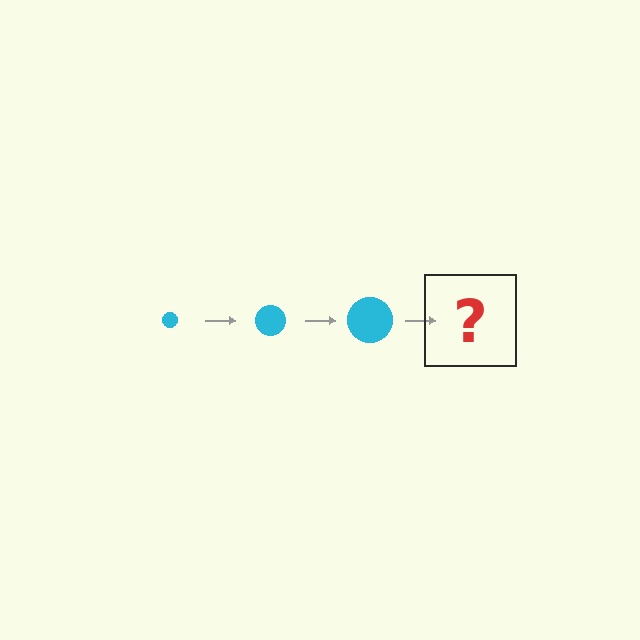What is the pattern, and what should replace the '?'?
The pattern is that the circle gets progressively larger each step. The '?' should be a cyan circle, larger than the previous one.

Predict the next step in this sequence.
The next step is a cyan circle, larger than the previous one.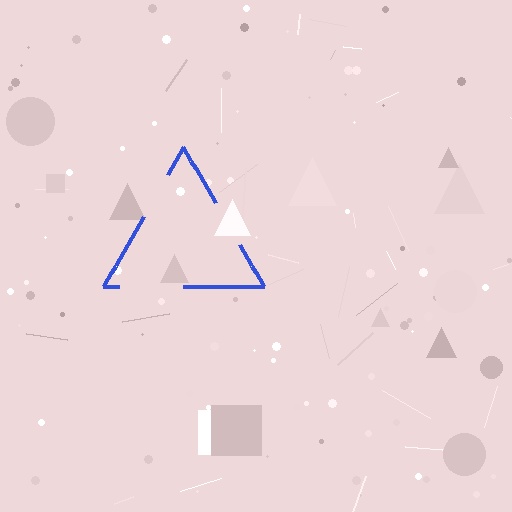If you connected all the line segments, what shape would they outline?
They would outline a triangle.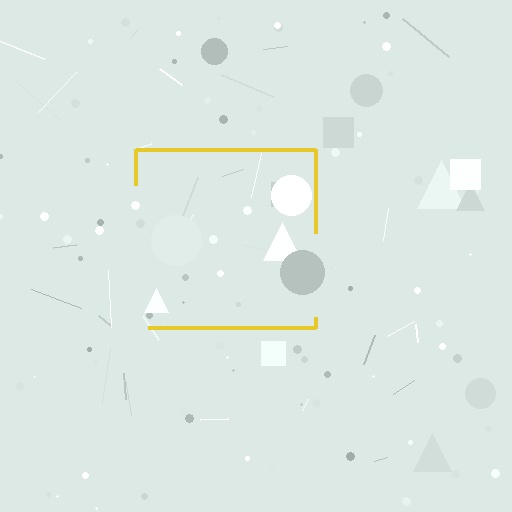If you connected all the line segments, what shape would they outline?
They would outline a square.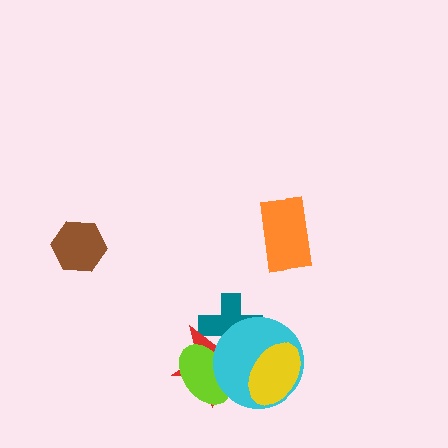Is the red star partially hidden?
Yes, it is partially covered by another shape.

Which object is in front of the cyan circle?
The yellow ellipse is in front of the cyan circle.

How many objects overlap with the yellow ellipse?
2 objects overlap with the yellow ellipse.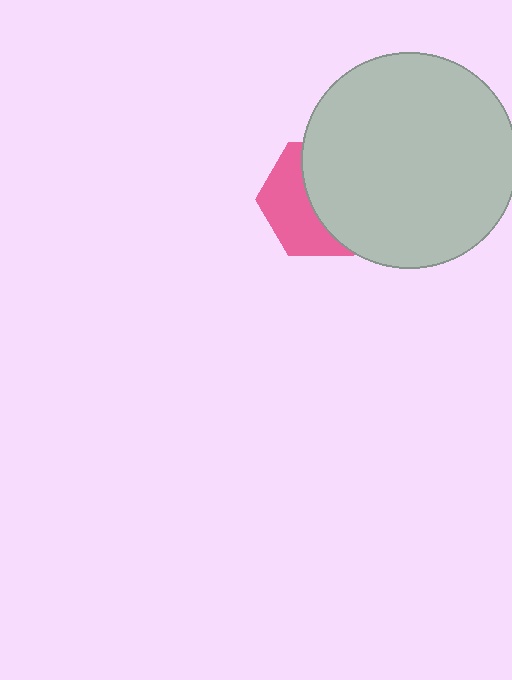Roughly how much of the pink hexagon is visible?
A small part of it is visible (roughly 44%).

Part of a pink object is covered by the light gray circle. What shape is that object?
It is a hexagon.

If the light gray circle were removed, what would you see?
You would see the complete pink hexagon.